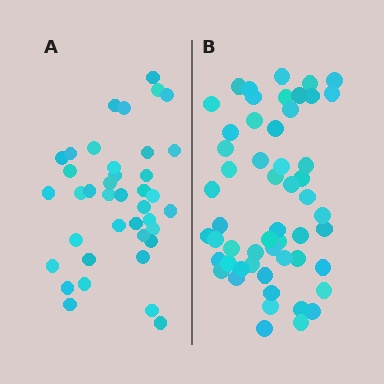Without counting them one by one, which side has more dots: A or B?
Region B (the right region) has more dots.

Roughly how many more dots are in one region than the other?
Region B has approximately 15 more dots than region A.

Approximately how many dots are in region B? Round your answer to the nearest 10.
About 50 dots. (The exact count is 54, which rounds to 50.)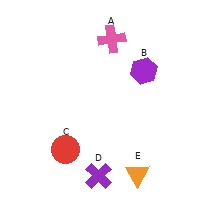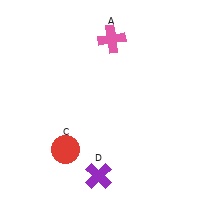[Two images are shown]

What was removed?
The purple hexagon (B), the orange triangle (E) were removed in Image 2.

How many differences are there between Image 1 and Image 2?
There are 2 differences between the two images.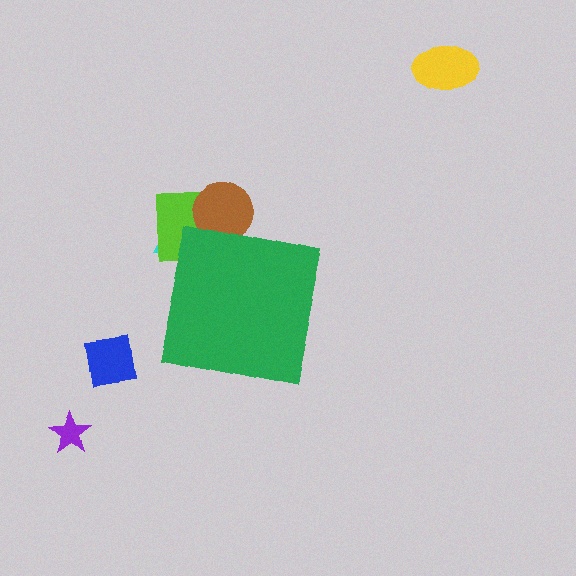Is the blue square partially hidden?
No, the blue square is fully visible.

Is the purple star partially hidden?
No, the purple star is fully visible.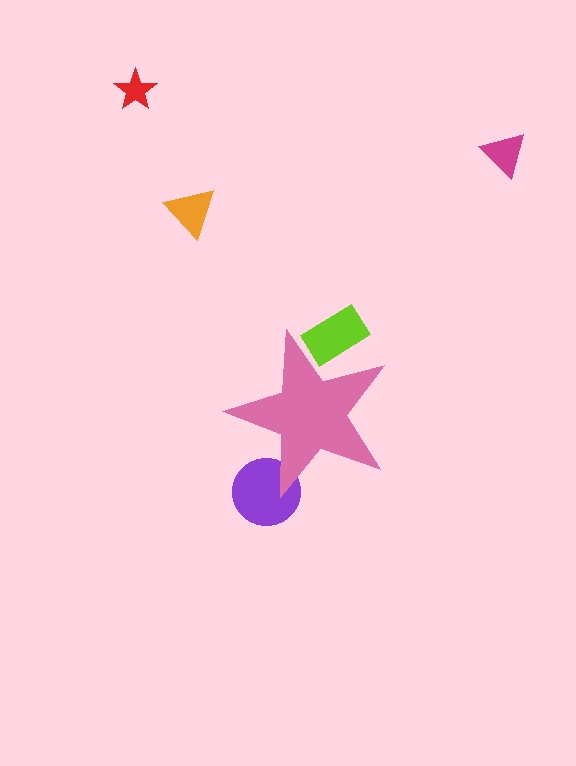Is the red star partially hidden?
No, the red star is fully visible.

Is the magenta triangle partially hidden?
No, the magenta triangle is fully visible.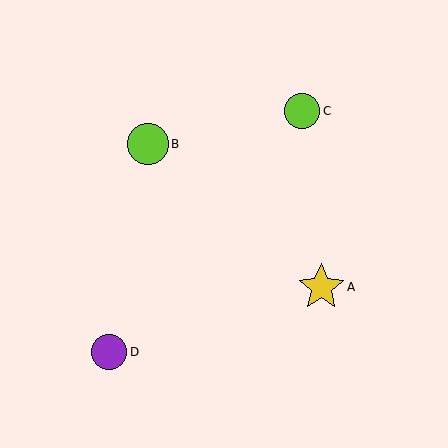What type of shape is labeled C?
Shape C is a lime circle.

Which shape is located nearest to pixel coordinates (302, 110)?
The lime circle (labeled C) at (302, 111) is nearest to that location.